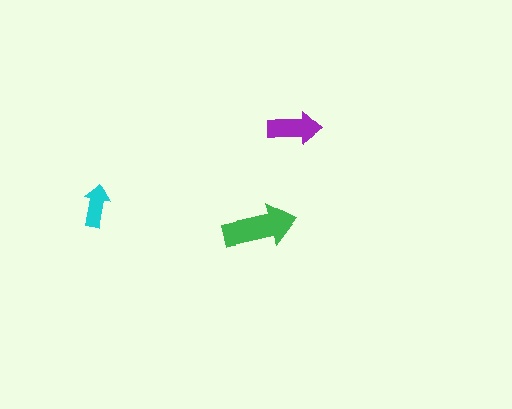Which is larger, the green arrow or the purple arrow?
The green one.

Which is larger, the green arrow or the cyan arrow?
The green one.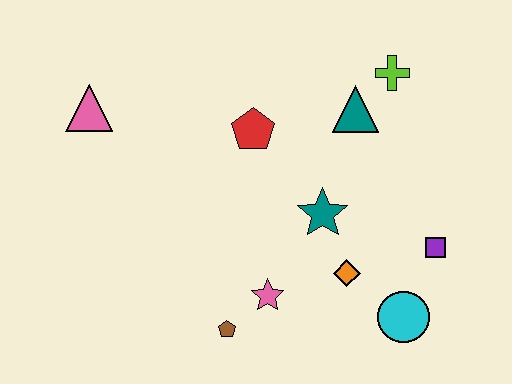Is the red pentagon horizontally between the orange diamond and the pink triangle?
Yes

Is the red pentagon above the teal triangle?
No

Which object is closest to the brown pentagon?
The pink star is closest to the brown pentagon.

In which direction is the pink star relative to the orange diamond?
The pink star is to the left of the orange diamond.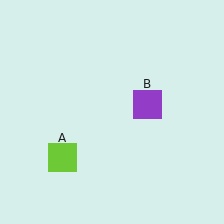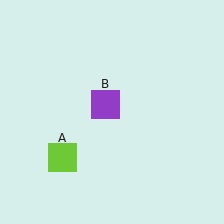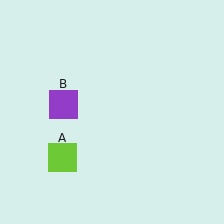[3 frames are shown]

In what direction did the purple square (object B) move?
The purple square (object B) moved left.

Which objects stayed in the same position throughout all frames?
Lime square (object A) remained stationary.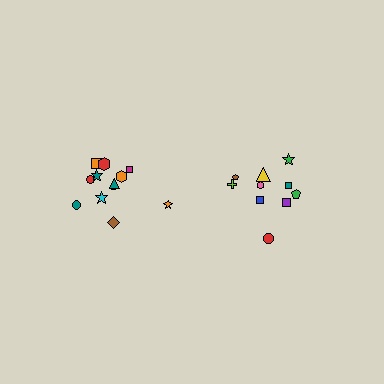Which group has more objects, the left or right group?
The left group.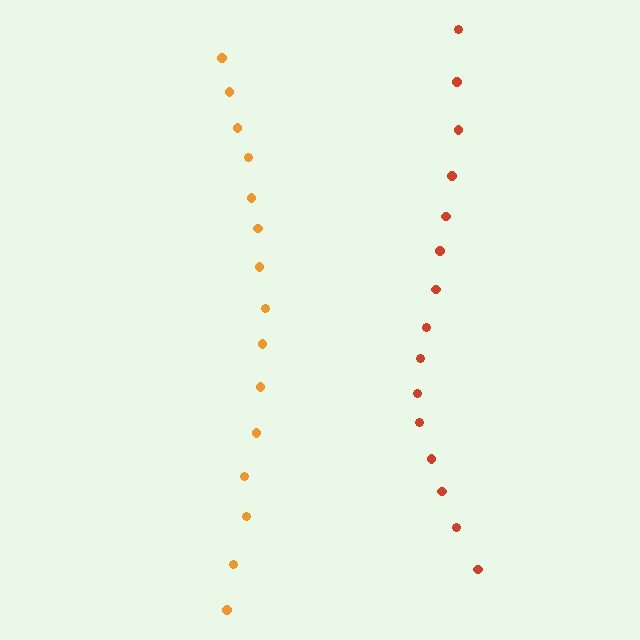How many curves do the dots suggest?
There are 2 distinct paths.